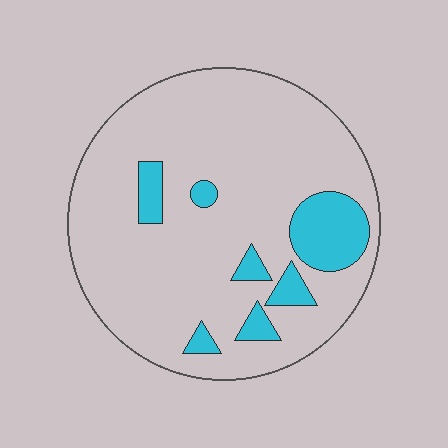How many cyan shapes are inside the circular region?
7.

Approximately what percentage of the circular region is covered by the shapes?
Approximately 15%.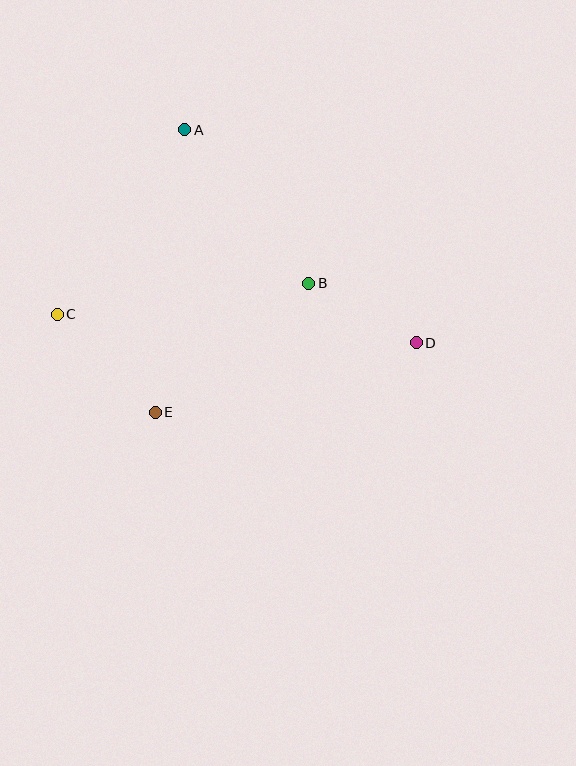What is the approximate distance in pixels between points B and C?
The distance between B and C is approximately 253 pixels.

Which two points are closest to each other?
Points B and D are closest to each other.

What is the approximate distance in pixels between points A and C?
The distance between A and C is approximately 224 pixels.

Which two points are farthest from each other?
Points C and D are farthest from each other.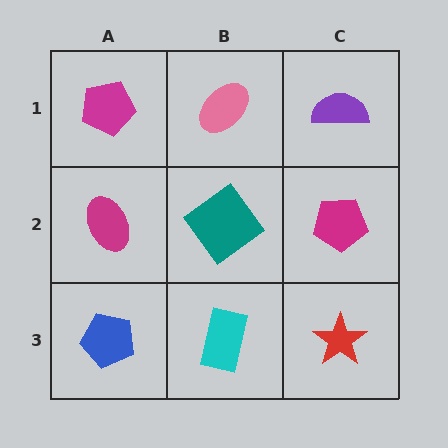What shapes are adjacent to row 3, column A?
A magenta ellipse (row 2, column A), a cyan rectangle (row 3, column B).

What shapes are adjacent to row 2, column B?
A pink ellipse (row 1, column B), a cyan rectangle (row 3, column B), a magenta ellipse (row 2, column A), a magenta pentagon (row 2, column C).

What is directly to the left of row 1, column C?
A pink ellipse.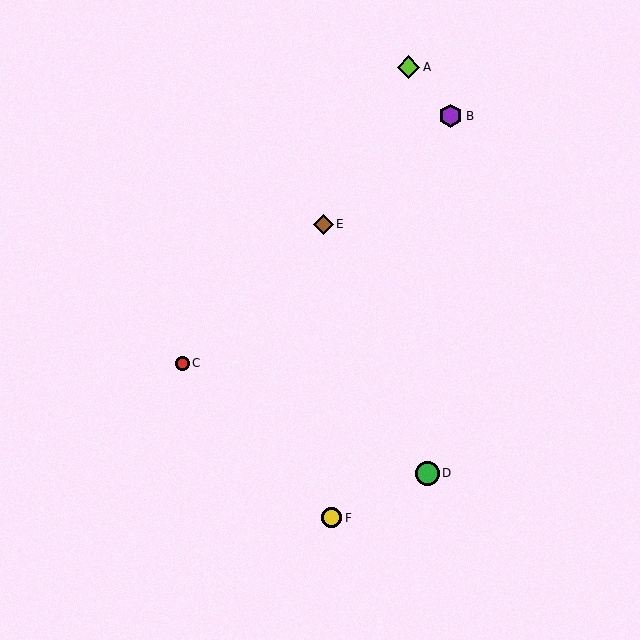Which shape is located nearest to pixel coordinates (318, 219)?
The brown diamond (labeled E) at (323, 224) is nearest to that location.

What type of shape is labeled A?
Shape A is a lime diamond.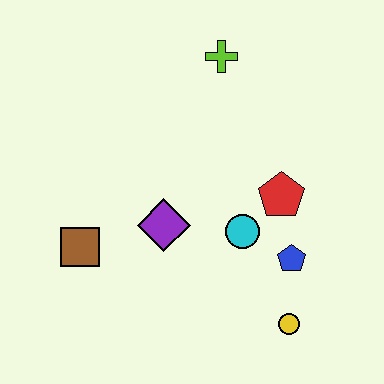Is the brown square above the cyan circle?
No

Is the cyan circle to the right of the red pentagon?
No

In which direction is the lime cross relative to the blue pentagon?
The lime cross is above the blue pentagon.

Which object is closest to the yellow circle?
The blue pentagon is closest to the yellow circle.